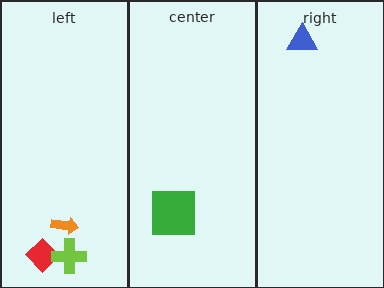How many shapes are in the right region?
1.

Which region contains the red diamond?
The left region.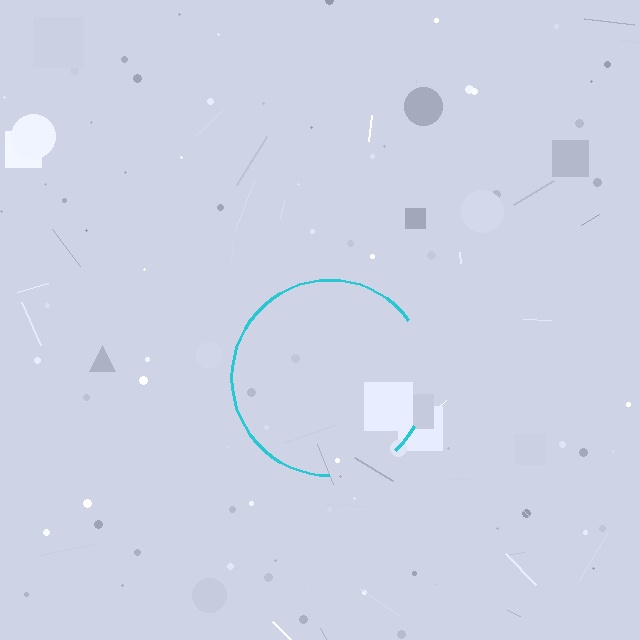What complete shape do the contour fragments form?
The contour fragments form a circle.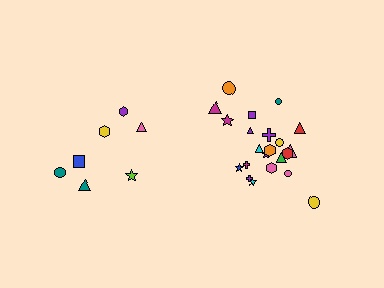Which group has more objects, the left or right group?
The right group.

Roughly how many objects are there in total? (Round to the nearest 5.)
Roughly 30 objects in total.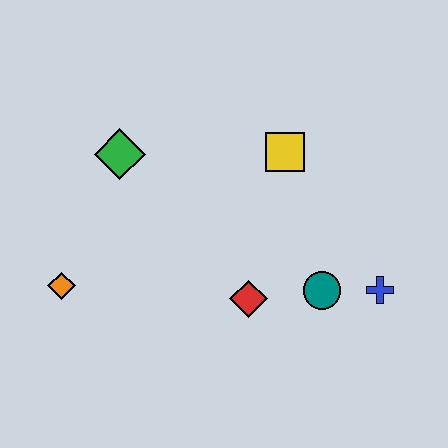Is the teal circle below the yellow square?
Yes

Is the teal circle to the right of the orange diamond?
Yes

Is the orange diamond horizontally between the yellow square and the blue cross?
No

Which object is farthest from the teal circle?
The orange diamond is farthest from the teal circle.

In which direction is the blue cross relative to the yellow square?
The blue cross is below the yellow square.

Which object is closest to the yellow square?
The teal circle is closest to the yellow square.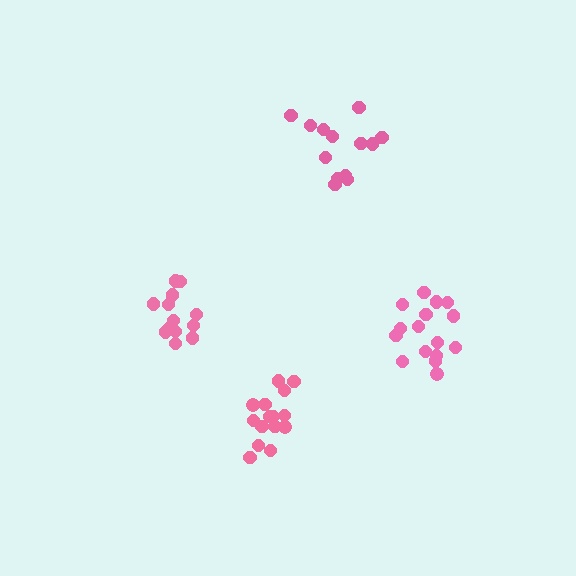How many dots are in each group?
Group 1: 13 dots, Group 2: 13 dots, Group 3: 16 dots, Group 4: 16 dots (58 total).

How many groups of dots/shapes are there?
There are 4 groups.